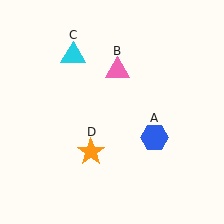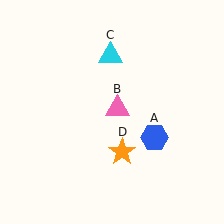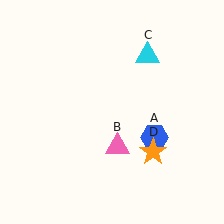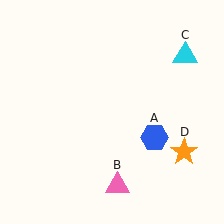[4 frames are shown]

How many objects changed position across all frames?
3 objects changed position: pink triangle (object B), cyan triangle (object C), orange star (object D).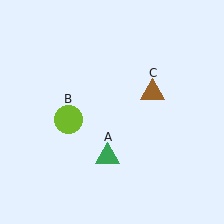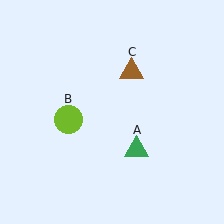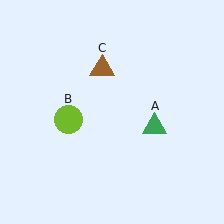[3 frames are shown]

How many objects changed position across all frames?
2 objects changed position: green triangle (object A), brown triangle (object C).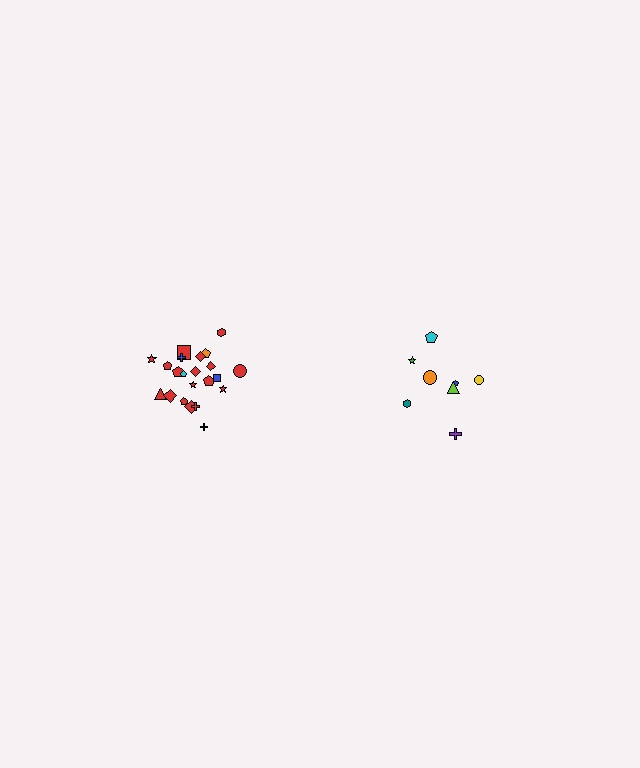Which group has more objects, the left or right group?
The left group.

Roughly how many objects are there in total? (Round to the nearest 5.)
Roughly 30 objects in total.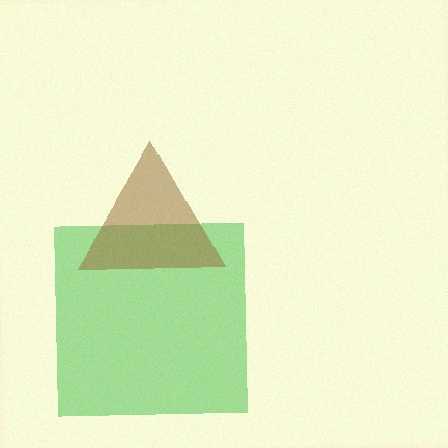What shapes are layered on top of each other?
The layered shapes are: a green square, a brown triangle.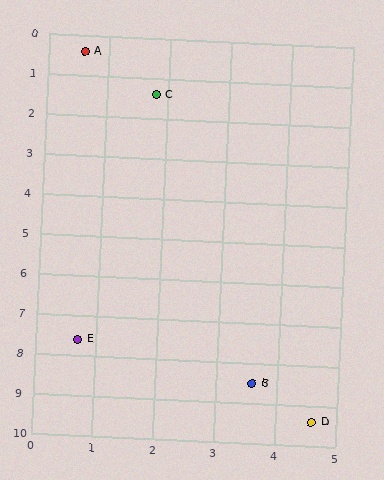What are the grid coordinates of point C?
Point C is at approximately (1.8, 1.4).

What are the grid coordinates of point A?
Point A is at approximately (0.6, 0.4).